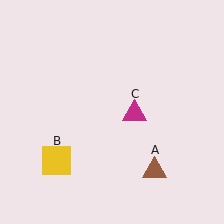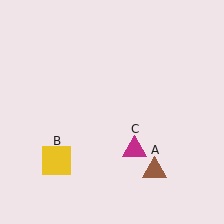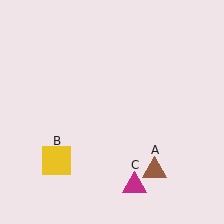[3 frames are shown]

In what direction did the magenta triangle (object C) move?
The magenta triangle (object C) moved down.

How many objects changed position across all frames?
1 object changed position: magenta triangle (object C).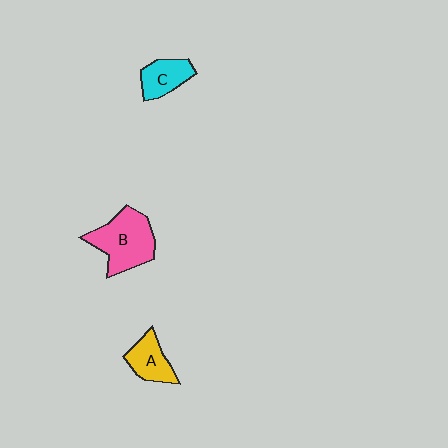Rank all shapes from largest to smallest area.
From largest to smallest: B (pink), A (yellow), C (cyan).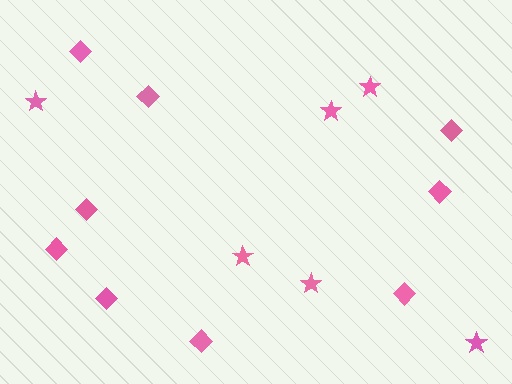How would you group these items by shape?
There are 2 groups: one group of stars (6) and one group of diamonds (9).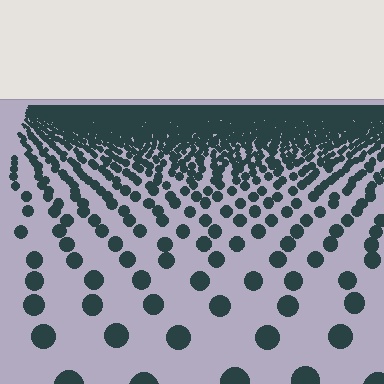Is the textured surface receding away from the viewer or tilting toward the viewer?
The surface is receding away from the viewer. Texture elements get smaller and denser toward the top.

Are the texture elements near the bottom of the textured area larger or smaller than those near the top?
Larger. Near the bottom, elements are closer to the viewer and appear at a bigger on-screen size.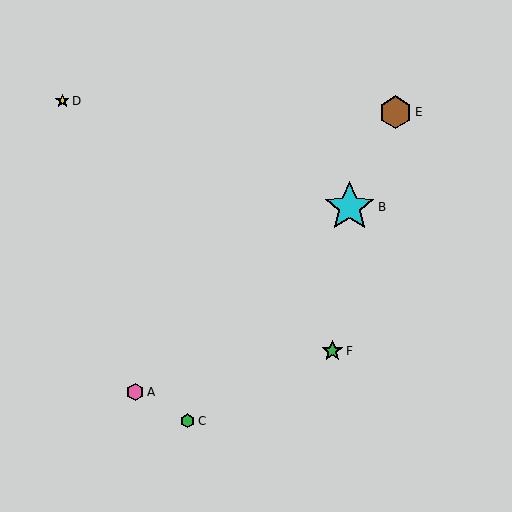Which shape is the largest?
The cyan star (labeled B) is the largest.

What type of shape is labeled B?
Shape B is a cyan star.